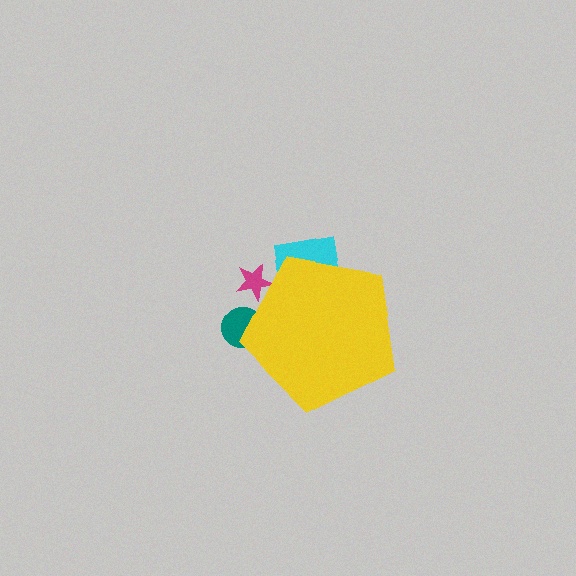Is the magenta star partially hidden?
Yes, the magenta star is partially hidden behind the yellow pentagon.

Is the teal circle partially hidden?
Yes, the teal circle is partially hidden behind the yellow pentagon.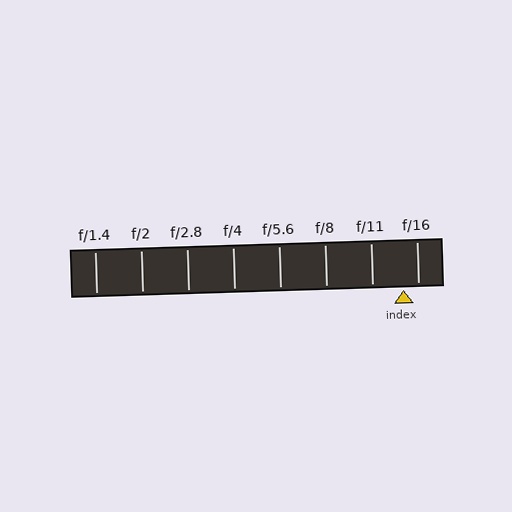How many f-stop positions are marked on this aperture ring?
There are 8 f-stop positions marked.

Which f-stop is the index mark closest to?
The index mark is closest to f/16.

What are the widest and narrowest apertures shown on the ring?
The widest aperture shown is f/1.4 and the narrowest is f/16.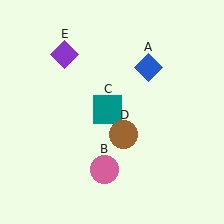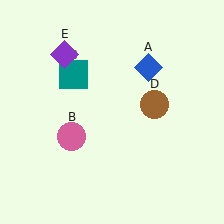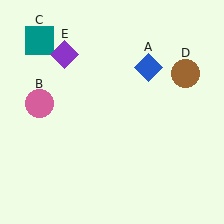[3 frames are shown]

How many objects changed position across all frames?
3 objects changed position: pink circle (object B), teal square (object C), brown circle (object D).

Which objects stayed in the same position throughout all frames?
Blue diamond (object A) and purple diamond (object E) remained stationary.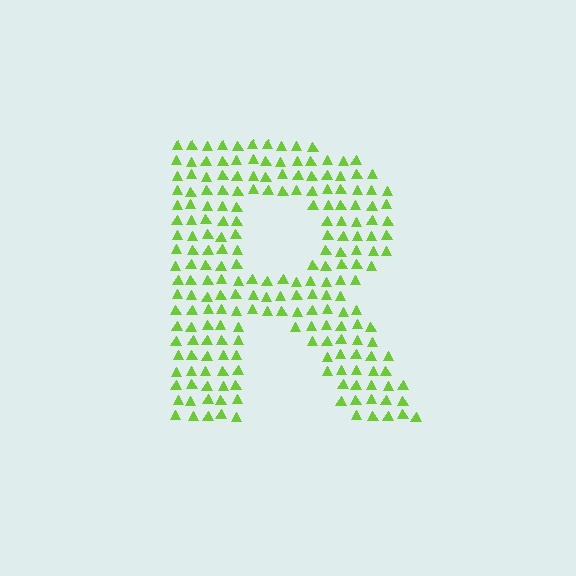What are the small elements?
The small elements are triangles.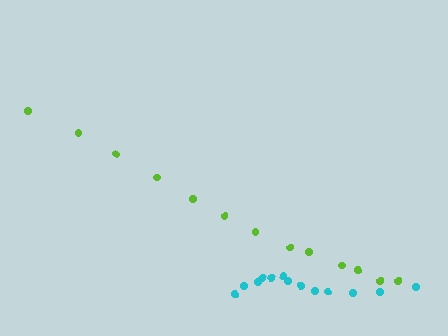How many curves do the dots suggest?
There are 2 distinct paths.